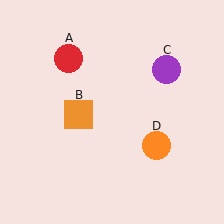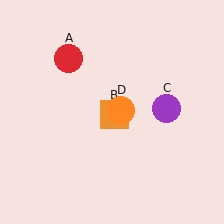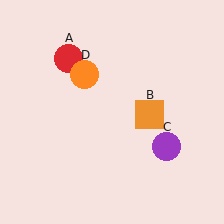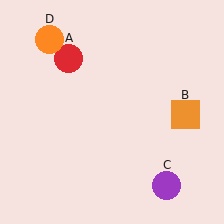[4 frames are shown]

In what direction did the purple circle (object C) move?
The purple circle (object C) moved down.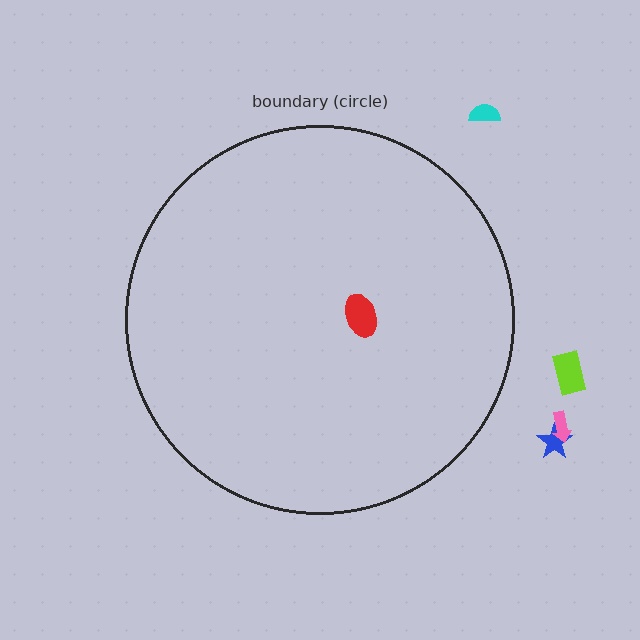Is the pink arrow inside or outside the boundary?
Outside.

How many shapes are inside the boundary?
1 inside, 4 outside.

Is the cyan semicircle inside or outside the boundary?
Outside.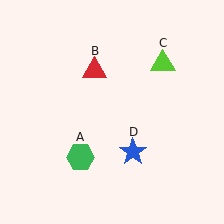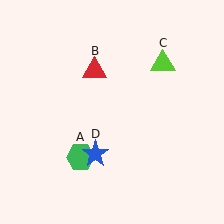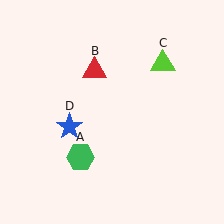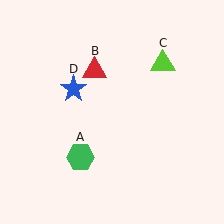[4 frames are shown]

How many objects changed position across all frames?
1 object changed position: blue star (object D).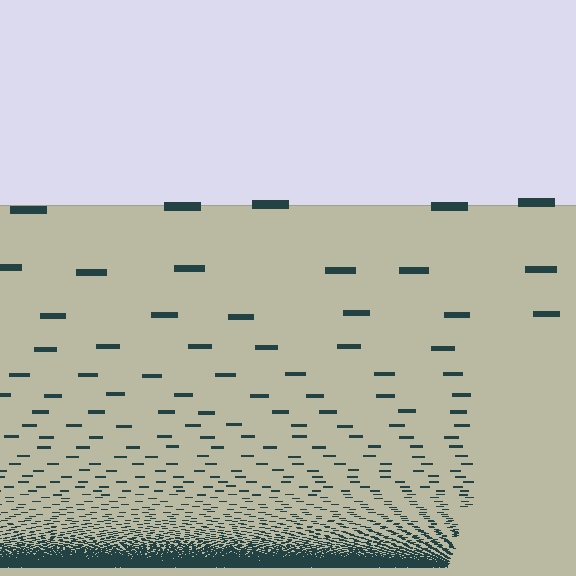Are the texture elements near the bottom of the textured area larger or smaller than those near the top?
Smaller. The gradient is inverted — elements near the bottom are smaller and denser.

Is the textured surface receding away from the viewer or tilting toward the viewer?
The surface appears to tilt toward the viewer. Texture elements get larger and sparser toward the top.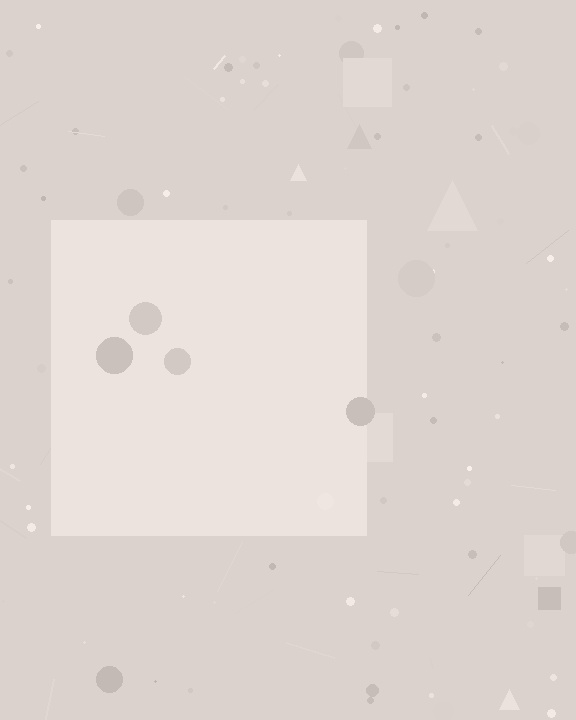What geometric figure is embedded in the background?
A square is embedded in the background.